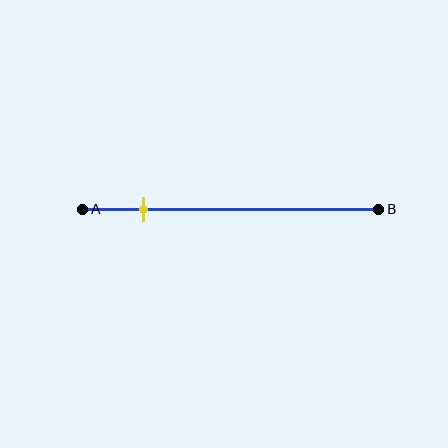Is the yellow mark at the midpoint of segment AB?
No, the mark is at about 20% from A, not at the 50% midpoint.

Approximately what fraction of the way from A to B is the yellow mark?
The yellow mark is approximately 20% of the way from A to B.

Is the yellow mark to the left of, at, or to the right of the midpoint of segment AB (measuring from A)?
The yellow mark is to the left of the midpoint of segment AB.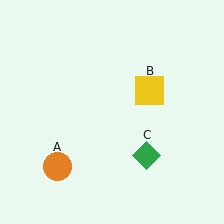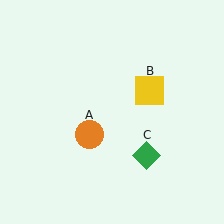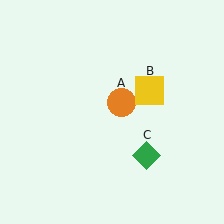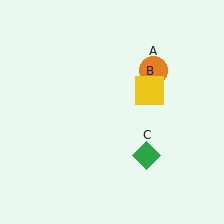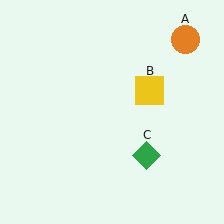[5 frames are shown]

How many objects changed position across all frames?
1 object changed position: orange circle (object A).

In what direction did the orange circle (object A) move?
The orange circle (object A) moved up and to the right.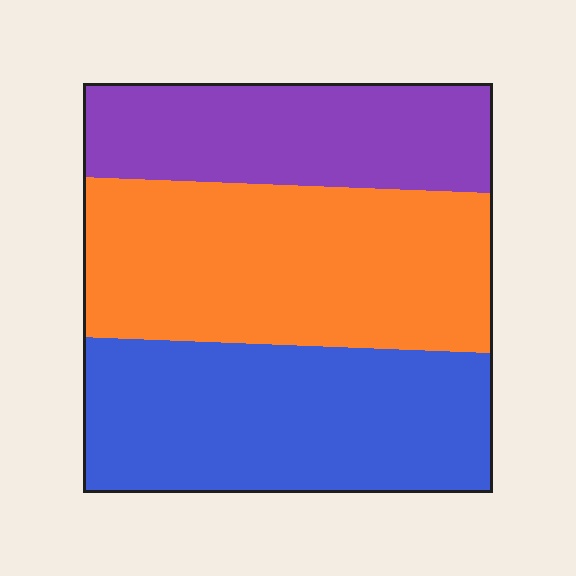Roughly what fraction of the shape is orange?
Orange takes up about two fifths (2/5) of the shape.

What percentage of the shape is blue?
Blue takes up about three eighths (3/8) of the shape.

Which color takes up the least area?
Purple, at roughly 25%.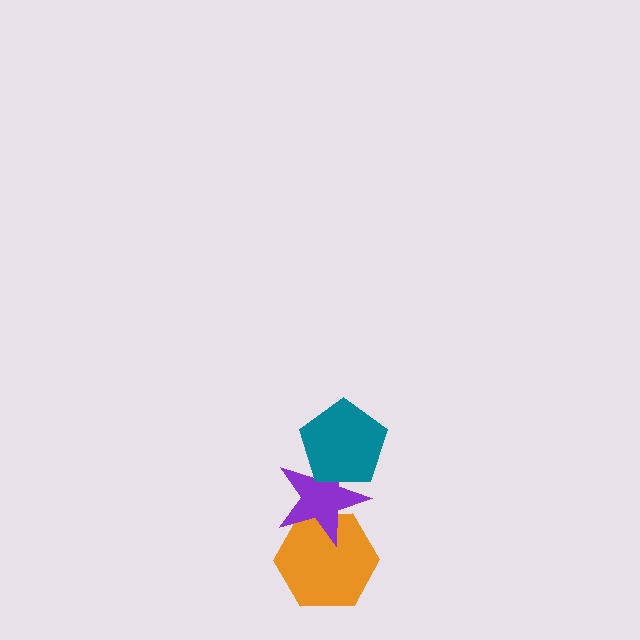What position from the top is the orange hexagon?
The orange hexagon is 3rd from the top.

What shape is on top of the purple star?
The teal pentagon is on top of the purple star.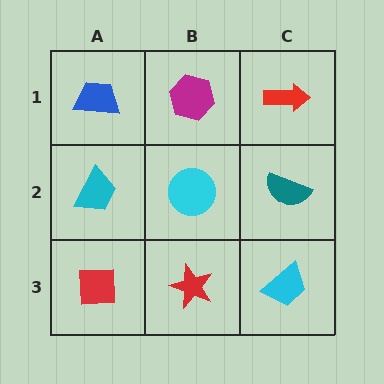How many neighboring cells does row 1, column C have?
2.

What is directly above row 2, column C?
A red arrow.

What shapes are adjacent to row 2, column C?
A red arrow (row 1, column C), a cyan trapezoid (row 3, column C), a cyan circle (row 2, column B).